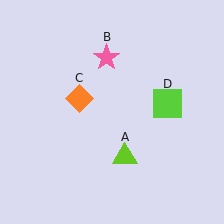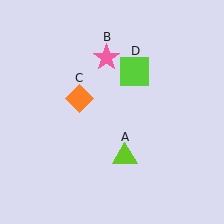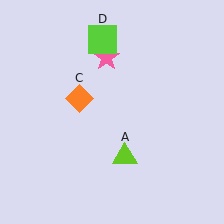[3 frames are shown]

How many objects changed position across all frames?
1 object changed position: lime square (object D).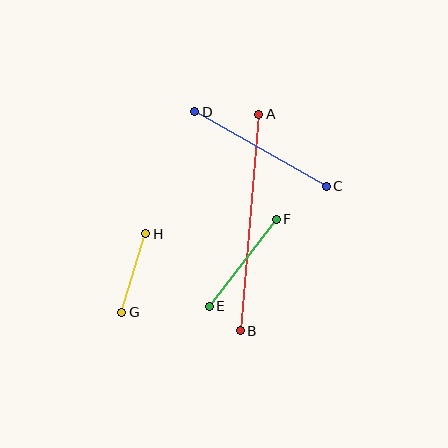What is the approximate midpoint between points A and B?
The midpoint is at approximately (249, 222) pixels.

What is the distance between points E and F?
The distance is approximately 110 pixels.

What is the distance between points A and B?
The distance is approximately 217 pixels.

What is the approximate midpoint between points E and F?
The midpoint is at approximately (243, 263) pixels.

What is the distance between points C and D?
The distance is approximately 151 pixels.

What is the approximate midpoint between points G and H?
The midpoint is at approximately (134, 273) pixels.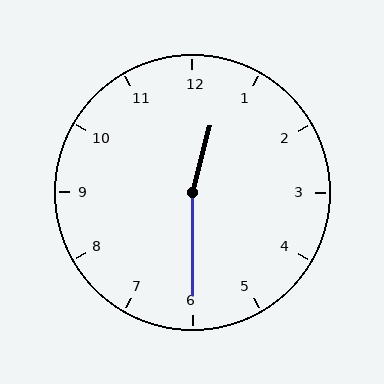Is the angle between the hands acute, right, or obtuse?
It is obtuse.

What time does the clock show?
12:30.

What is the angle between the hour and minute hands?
Approximately 165 degrees.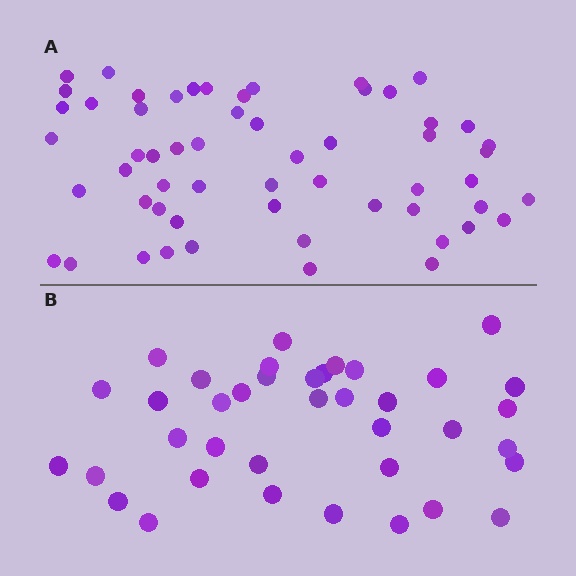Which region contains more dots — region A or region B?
Region A (the top region) has more dots.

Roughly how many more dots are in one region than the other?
Region A has approximately 20 more dots than region B.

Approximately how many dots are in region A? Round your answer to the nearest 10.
About 60 dots. (The exact count is 57, which rounds to 60.)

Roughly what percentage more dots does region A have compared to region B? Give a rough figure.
About 50% more.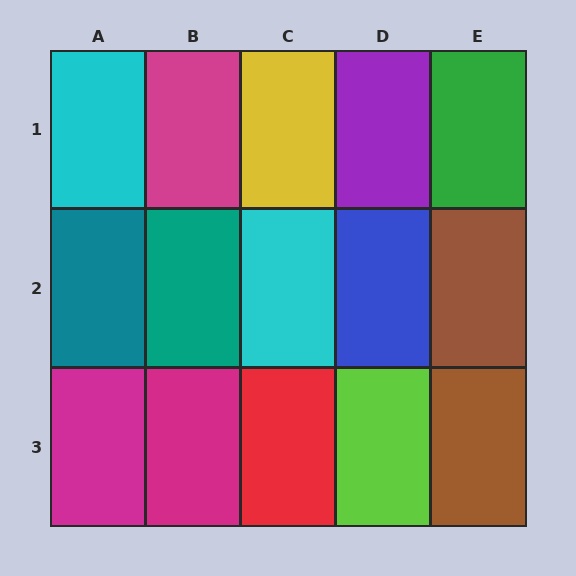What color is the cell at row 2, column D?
Blue.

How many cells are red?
1 cell is red.